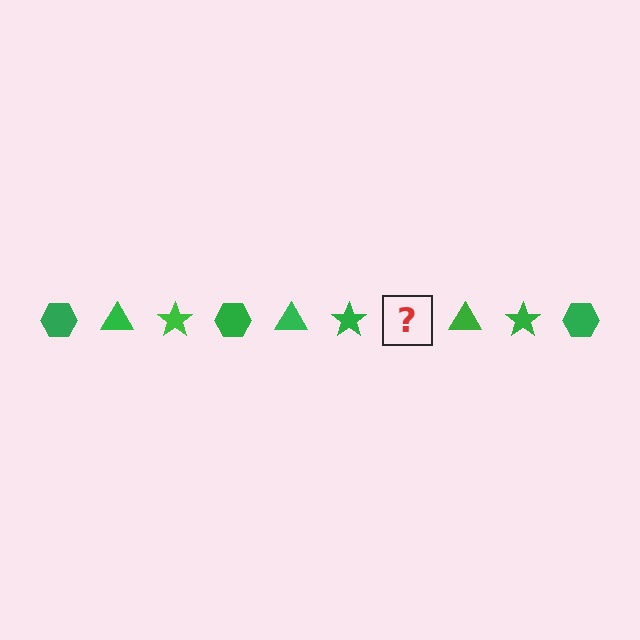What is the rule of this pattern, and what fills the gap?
The rule is that the pattern cycles through hexagon, triangle, star shapes in green. The gap should be filled with a green hexagon.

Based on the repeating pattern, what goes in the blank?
The blank should be a green hexagon.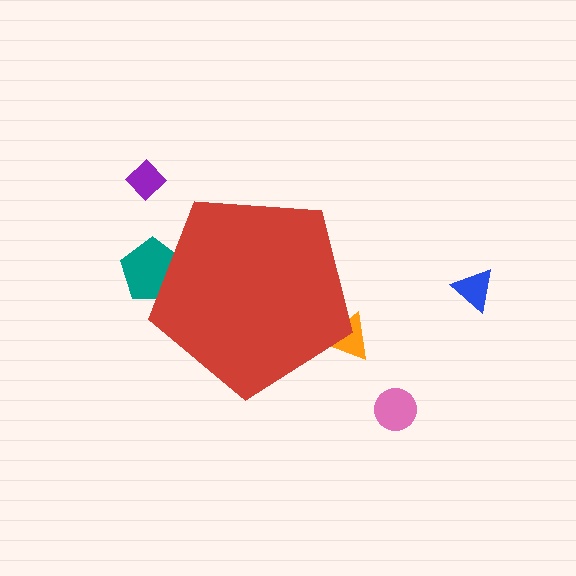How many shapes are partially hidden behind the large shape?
2 shapes are partially hidden.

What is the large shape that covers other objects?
A red pentagon.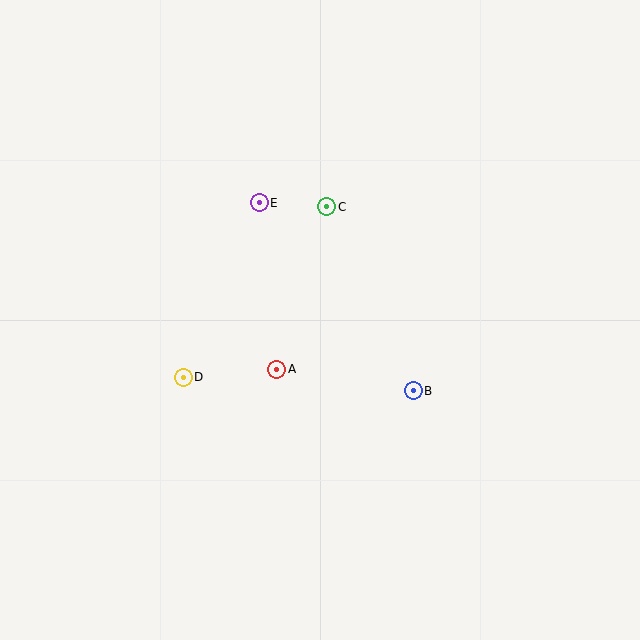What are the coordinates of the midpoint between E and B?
The midpoint between E and B is at (336, 297).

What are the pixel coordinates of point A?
Point A is at (277, 369).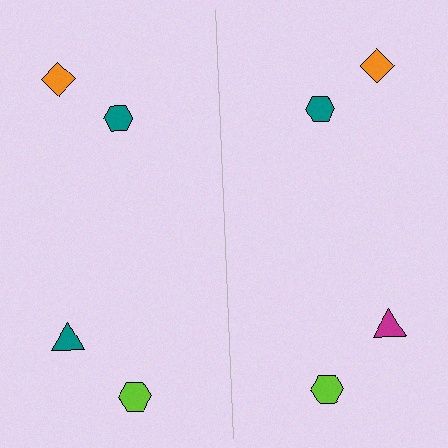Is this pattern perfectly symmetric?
No, the pattern is not perfectly symmetric. The magenta triangle on the right side breaks the symmetry — its mirror counterpart is teal.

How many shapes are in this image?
There are 8 shapes in this image.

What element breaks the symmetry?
The magenta triangle on the right side breaks the symmetry — its mirror counterpart is teal.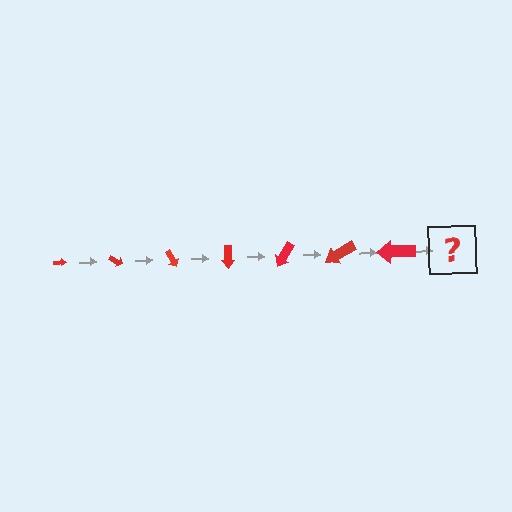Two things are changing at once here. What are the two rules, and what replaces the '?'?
The two rules are that the arrow grows larger each step and it rotates 30 degrees each step. The '?' should be an arrow, larger than the previous one and rotated 210 degrees from the start.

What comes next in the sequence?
The next element should be an arrow, larger than the previous one and rotated 210 degrees from the start.